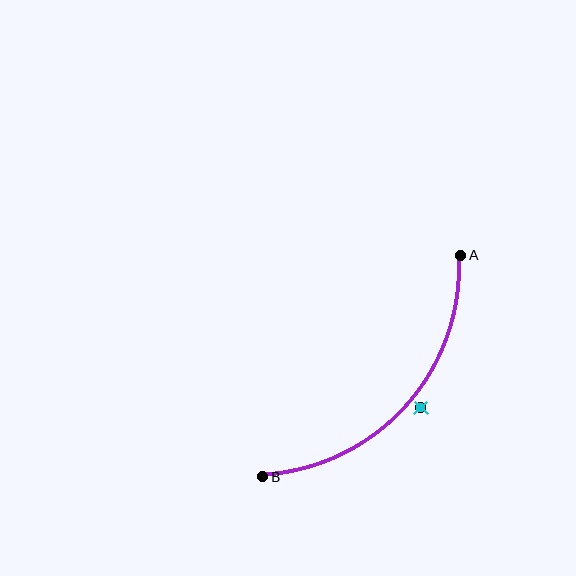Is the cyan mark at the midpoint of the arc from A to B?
No — the cyan mark does not lie on the arc at all. It sits slightly outside the curve.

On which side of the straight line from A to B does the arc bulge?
The arc bulges below and to the right of the straight line connecting A and B.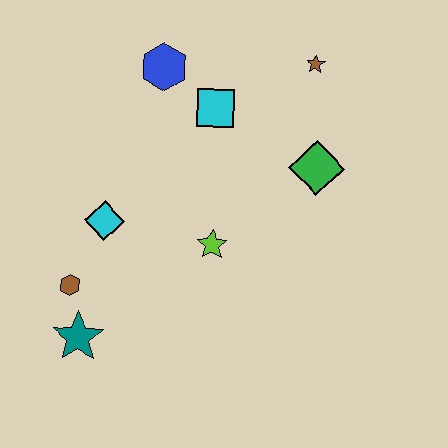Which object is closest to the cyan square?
The blue hexagon is closest to the cyan square.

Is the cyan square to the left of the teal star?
No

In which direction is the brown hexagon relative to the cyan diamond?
The brown hexagon is below the cyan diamond.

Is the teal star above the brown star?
No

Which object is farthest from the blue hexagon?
The teal star is farthest from the blue hexagon.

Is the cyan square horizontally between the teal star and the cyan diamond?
No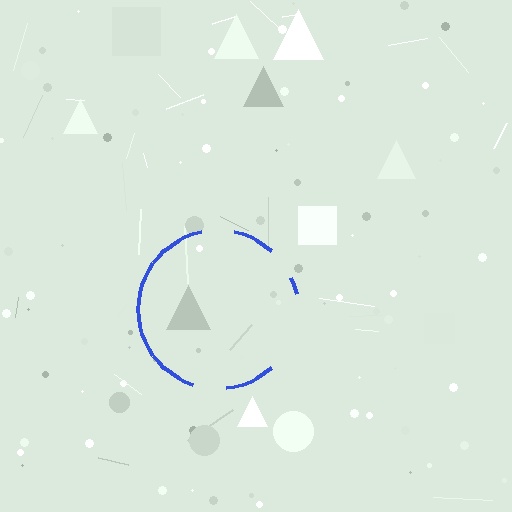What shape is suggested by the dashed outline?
The dashed outline suggests a circle.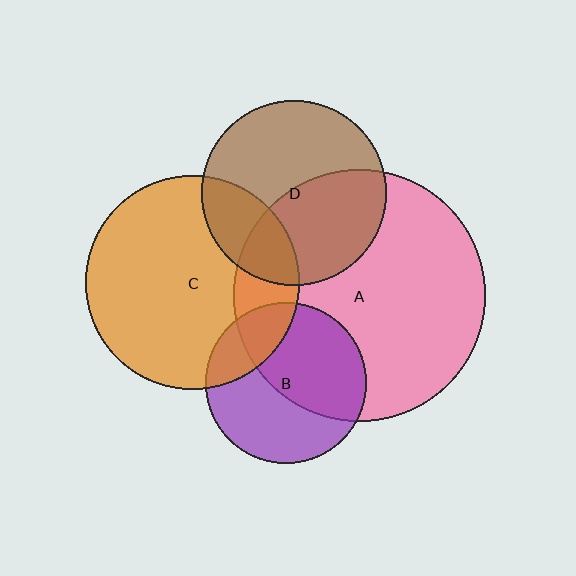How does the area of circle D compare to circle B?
Approximately 1.3 times.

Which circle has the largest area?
Circle A (pink).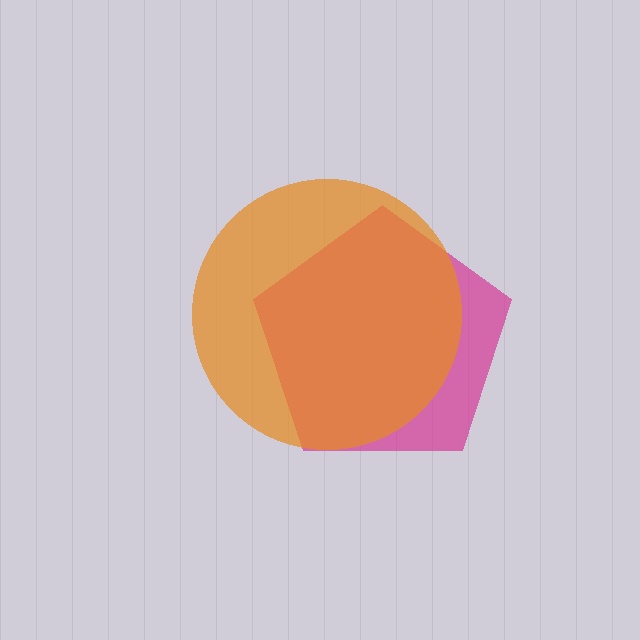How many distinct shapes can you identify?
There are 2 distinct shapes: a magenta pentagon, an orange circle.